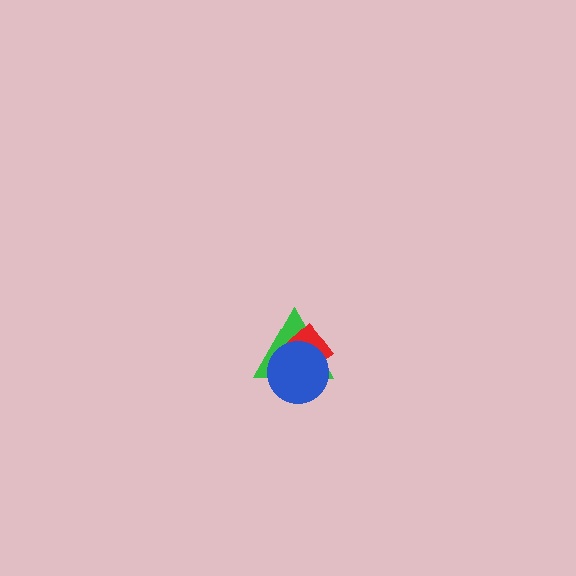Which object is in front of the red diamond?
The blue circle is in front of the red diamond.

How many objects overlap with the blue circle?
2 objects overlap with the blue circle.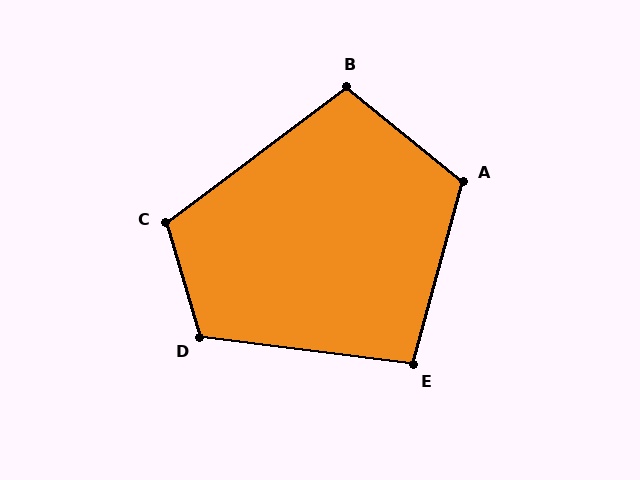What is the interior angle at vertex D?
Approximately 113 degrees (obtuse).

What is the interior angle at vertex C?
Approximately 111 degrees (obtuse).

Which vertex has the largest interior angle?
A, at approximately 113 degrees.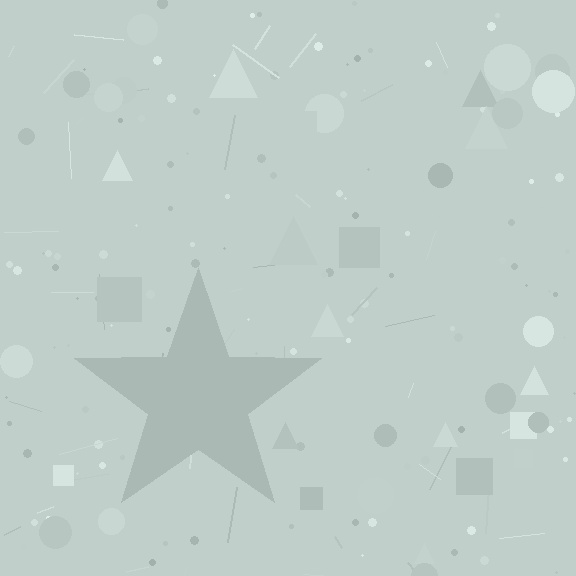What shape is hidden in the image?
A star is hidden in the image.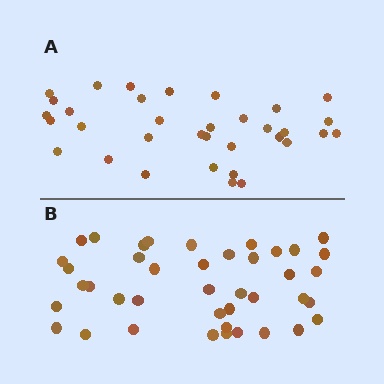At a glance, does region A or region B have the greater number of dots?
Region B (the bottom region) has more dots.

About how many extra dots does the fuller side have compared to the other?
Region B has roughly 8 or so more dots than region A.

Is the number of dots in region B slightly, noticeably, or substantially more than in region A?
Region B has only slightly more — the two regions are fairly close. The ratio is roughly 1.2 to 1.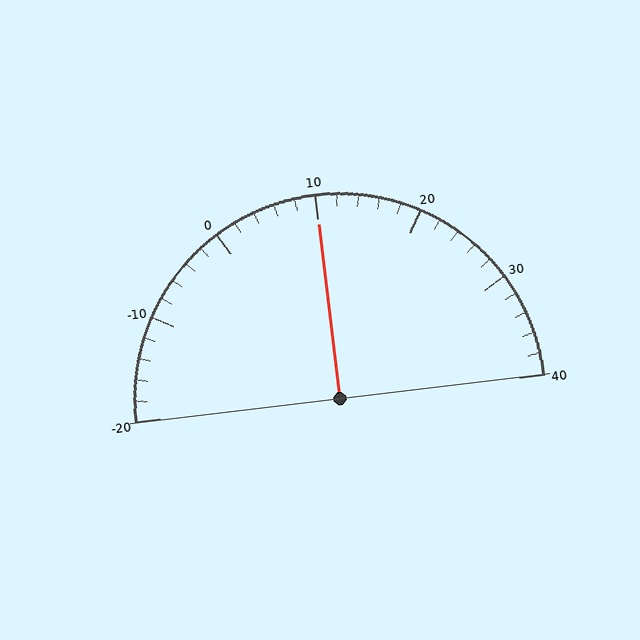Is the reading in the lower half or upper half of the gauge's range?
The reading is in the upper half of the range (-20 to 40).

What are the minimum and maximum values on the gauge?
The gauge ranges from -20 to 40.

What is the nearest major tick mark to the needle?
The nearest major tick mark is 10.